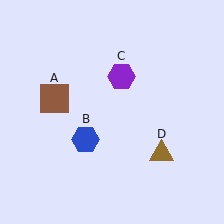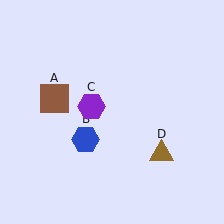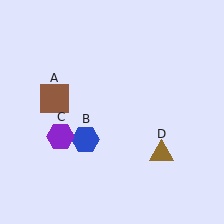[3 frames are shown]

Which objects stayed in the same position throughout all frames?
Brown square (object A) and blue hexagon (object B) and brown triangle (object D) remained stationary.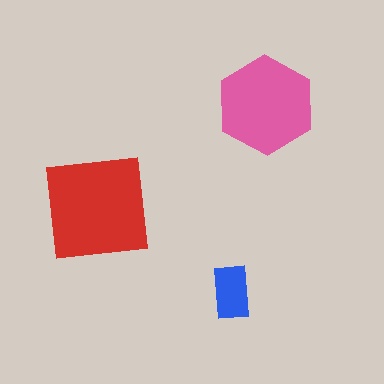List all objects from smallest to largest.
The blue rectangle, the pink hexagon, the red square.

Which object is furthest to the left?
The red square is leftmost.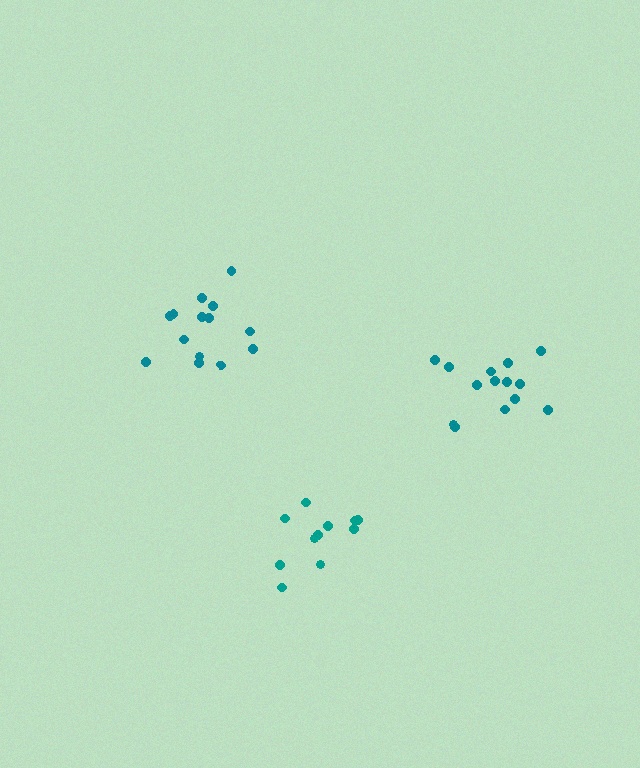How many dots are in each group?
Group 1: 14 dots, Group 2: 11 dots, Group 3: 14 dots (39 total).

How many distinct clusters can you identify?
There are 3 distinct clusters.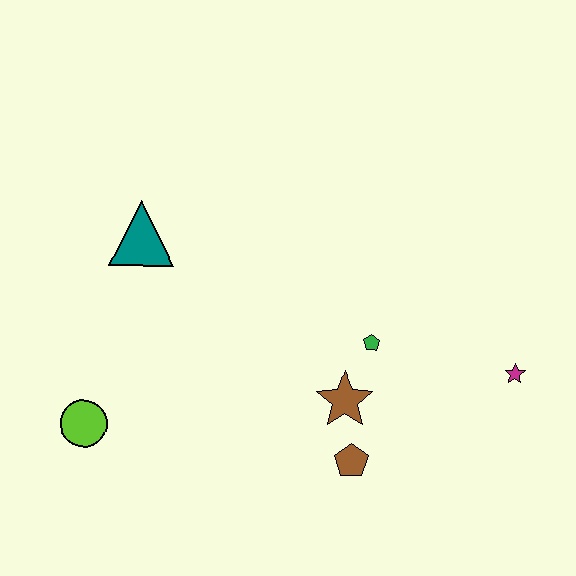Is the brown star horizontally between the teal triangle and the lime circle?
No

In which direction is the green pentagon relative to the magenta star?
The green pentagon is to the left of the magenta star.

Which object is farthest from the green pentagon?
The lime circle is farthest from the green pentagon.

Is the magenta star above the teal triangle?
No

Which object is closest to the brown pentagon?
The brown star is closest to the brown pentagon.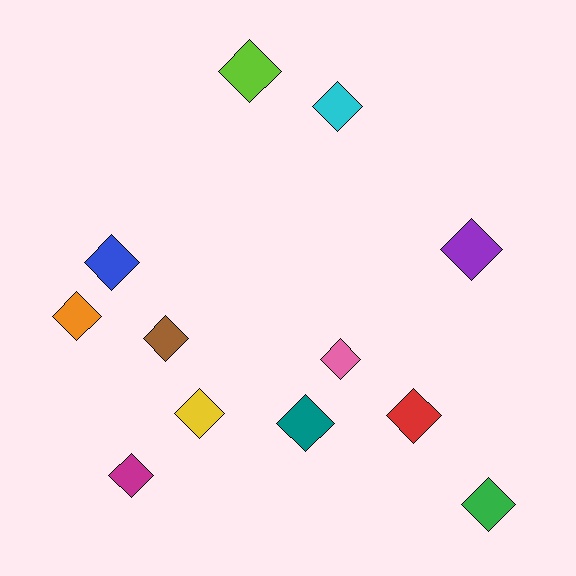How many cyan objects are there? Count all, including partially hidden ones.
There is 1 cyan object.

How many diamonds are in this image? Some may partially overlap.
There are 12 diamonds.